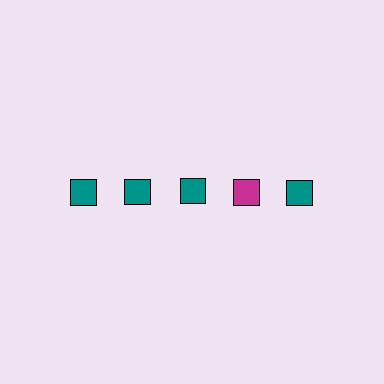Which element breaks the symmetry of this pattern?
The magenta square in the top row, second from right column breaks the symmetry. All other shapes are teal squares.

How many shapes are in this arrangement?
There are 5 shapes arranged in a grid pattern.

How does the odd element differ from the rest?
It has a different color: magenta instead of teal.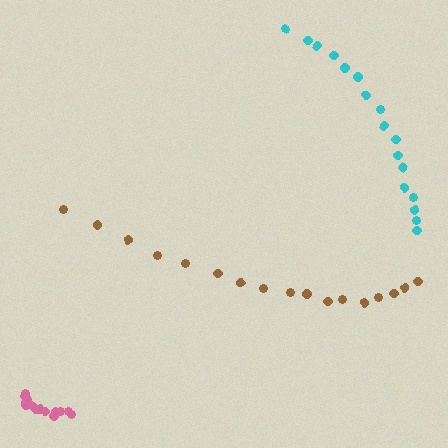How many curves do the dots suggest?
There are 3 distinct paths.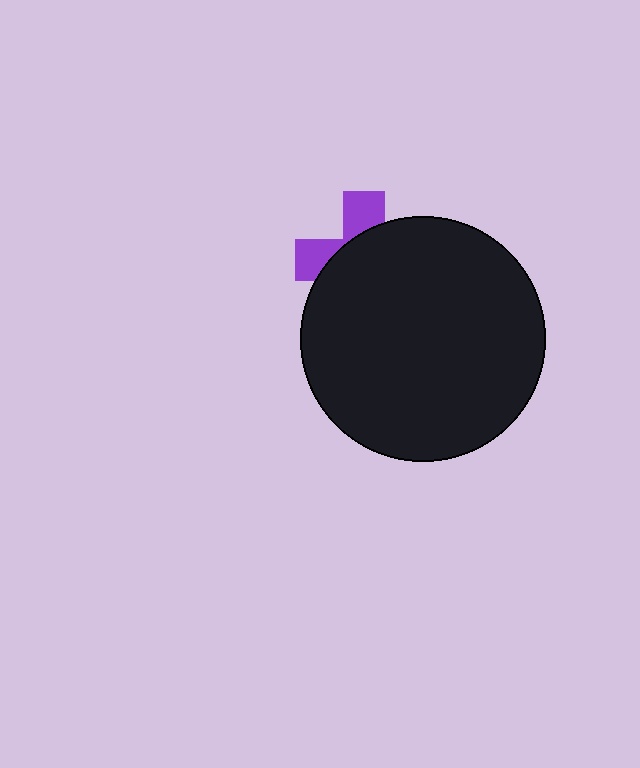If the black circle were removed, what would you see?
You would see the complete purple cross.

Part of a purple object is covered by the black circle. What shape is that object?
It is a cross.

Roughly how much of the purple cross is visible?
A small part of it is visible (roughly 32%).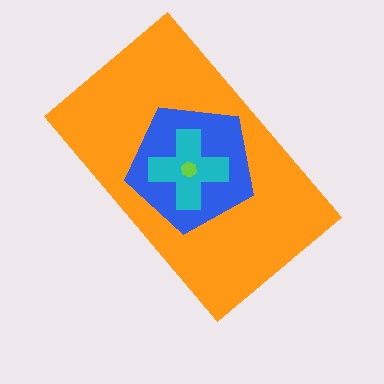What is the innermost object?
The lime hexagon.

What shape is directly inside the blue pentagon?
The cyan cross.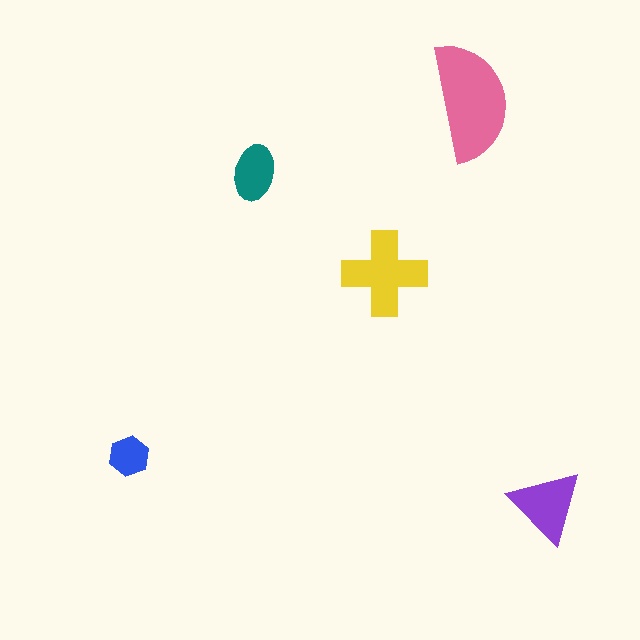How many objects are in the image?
There are 5 objects in the image.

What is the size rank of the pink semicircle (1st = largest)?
1st.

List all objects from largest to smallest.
The pink semicircle, the yellow cross, the purple triangle, the teal ellipse, the blue hexagon.